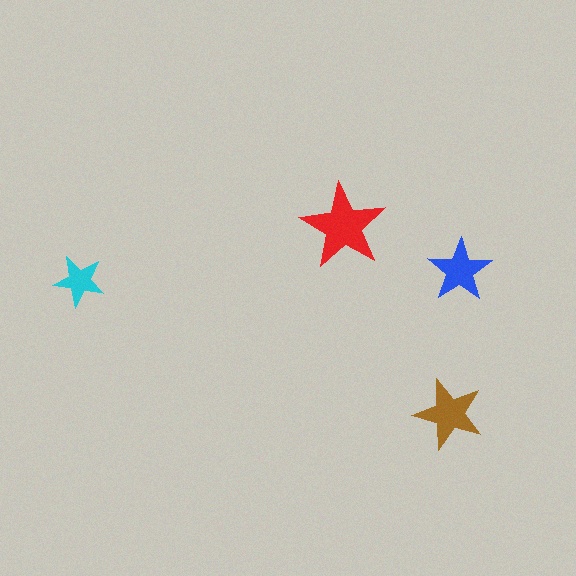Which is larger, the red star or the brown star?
The red one.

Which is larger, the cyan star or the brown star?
The brown one.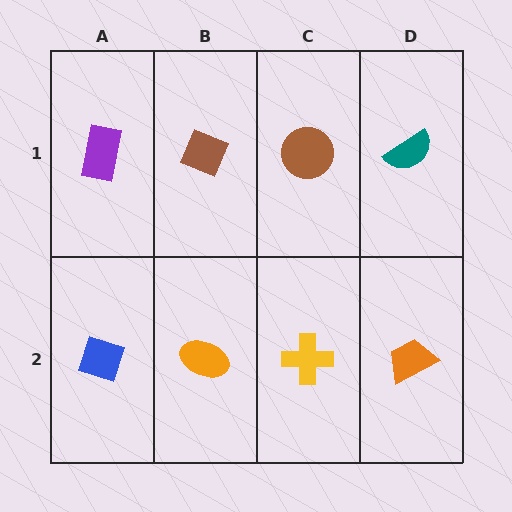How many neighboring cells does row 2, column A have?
2.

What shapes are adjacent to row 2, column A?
A purple rectangle (row 1, column A), an orange ellipse (row 2, column B).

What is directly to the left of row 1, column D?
A brown circle.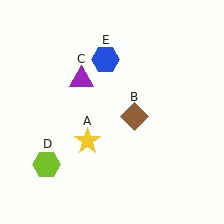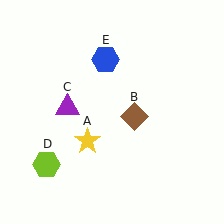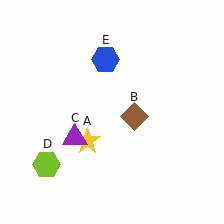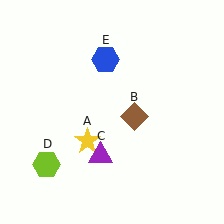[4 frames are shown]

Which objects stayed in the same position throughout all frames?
Yellow star (object A) and brown diamond (object B) and lime hexagon (object D) and blue hexagon (object E) remained stationary.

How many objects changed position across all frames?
1 object changed position: purple triangle (object C).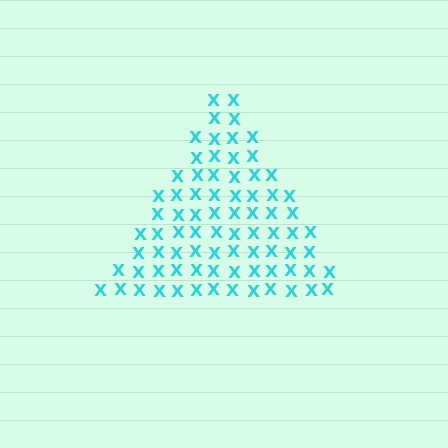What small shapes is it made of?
It is made of small letter X's.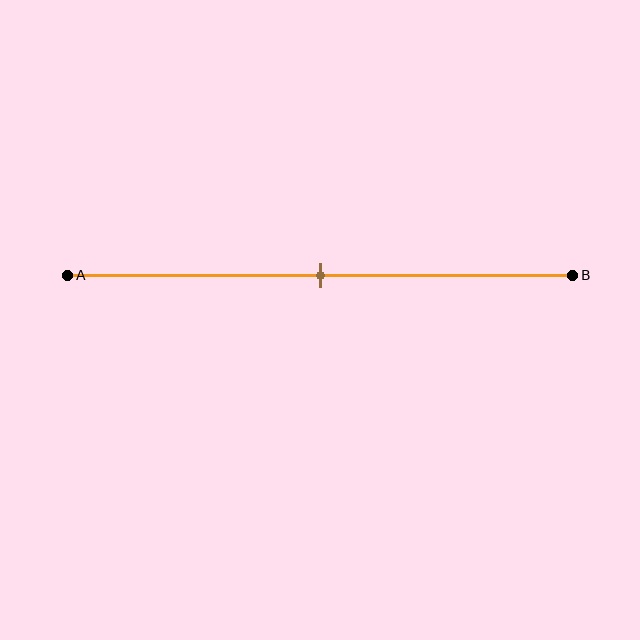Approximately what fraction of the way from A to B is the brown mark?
The brown mark is approximately 50% of the way from A to B.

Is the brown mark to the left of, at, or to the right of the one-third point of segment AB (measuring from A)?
The brown mark is to the right of the one-third point of segment AB.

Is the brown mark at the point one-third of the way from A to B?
No, the mark is at about 50% from A, not at the 33% one-third point.